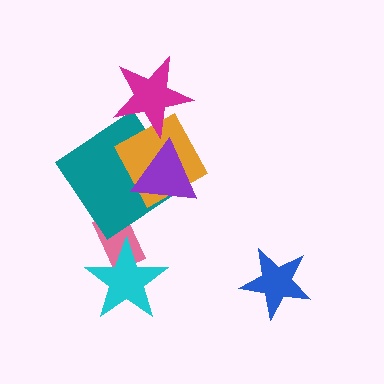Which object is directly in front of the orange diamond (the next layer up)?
The purple triangle is directly in front of the orange diamond.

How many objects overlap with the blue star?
0 objects overlap with the blue star.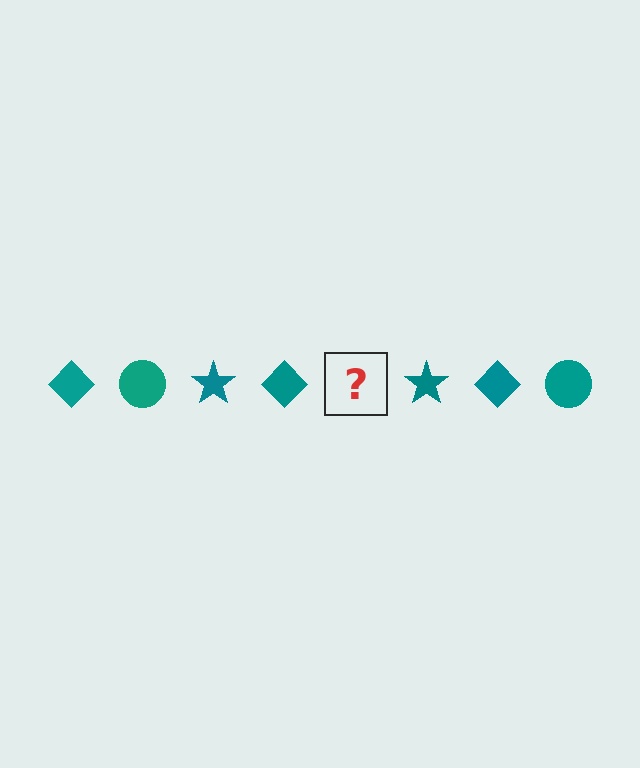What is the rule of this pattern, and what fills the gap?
The rule is that the pattern cycles through diamond, circle, star shapes in teal. The gap should be filled with a teal circle.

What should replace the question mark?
The question mark should be replaced with a teal circle.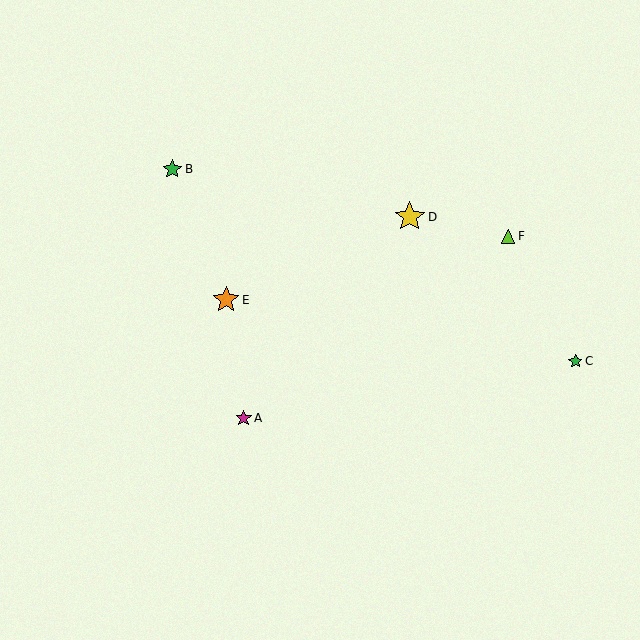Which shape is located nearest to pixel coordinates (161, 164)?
The green star (labeled B) at (172, 169) is nearest to that location.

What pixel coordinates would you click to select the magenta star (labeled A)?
Click at (244, 418) to select the magenta star A.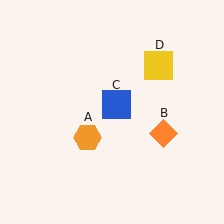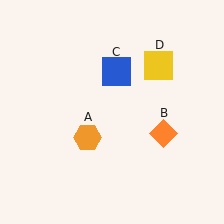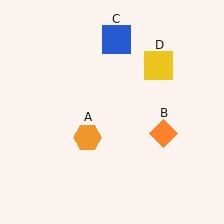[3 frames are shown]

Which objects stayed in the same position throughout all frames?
Orange hexagon (object A) and orange diamond (object B) and yellow square (object D) remained stationary.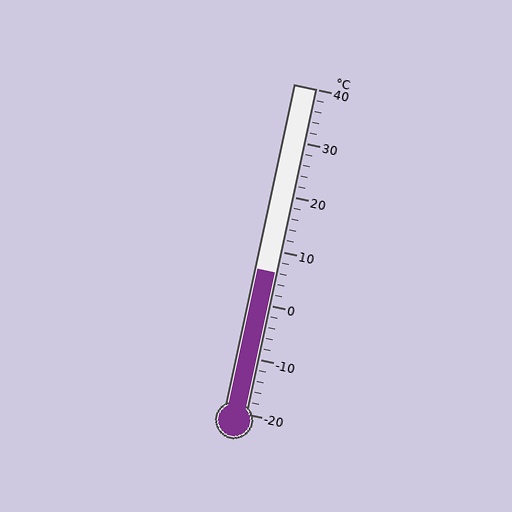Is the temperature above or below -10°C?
The temperature is above -10°C.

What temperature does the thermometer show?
The thermometer shows approximately 6°C.